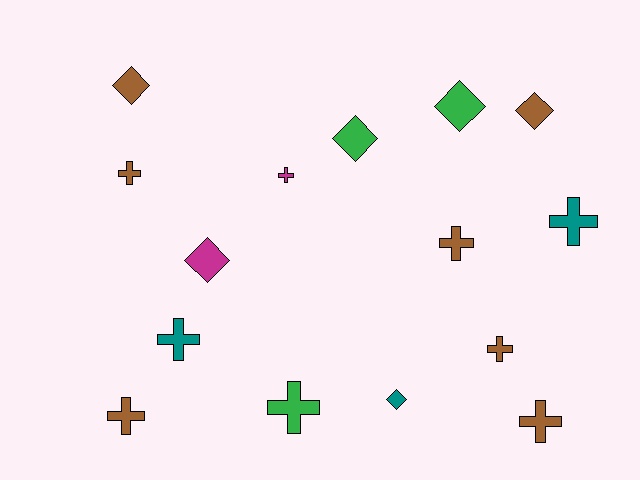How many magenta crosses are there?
There is 1 magenta cross.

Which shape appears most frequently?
Cross, with 9 objects.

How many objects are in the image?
There are 15 objects.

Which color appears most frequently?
Brown, with 7 objects.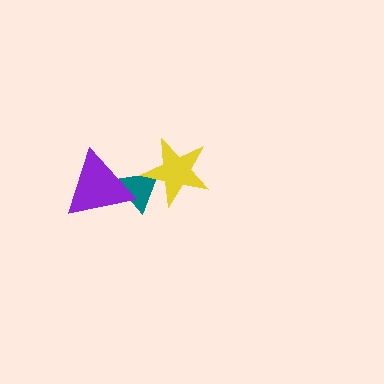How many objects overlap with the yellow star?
1 object overlaps with the yellow star.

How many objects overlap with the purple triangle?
1 object overlaps with the purple triangle.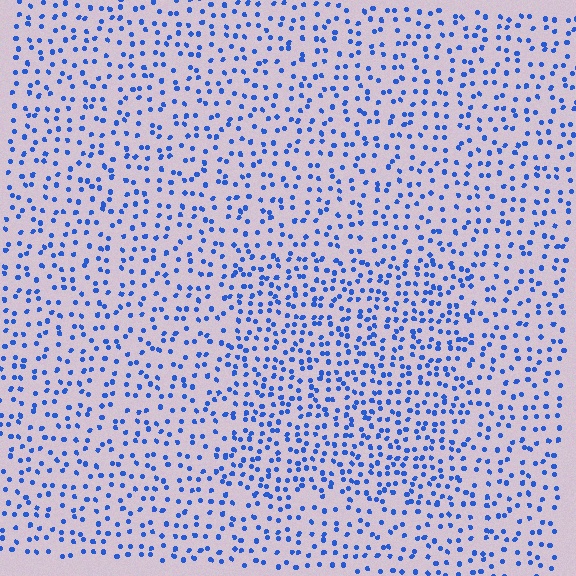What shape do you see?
I see a rectangle.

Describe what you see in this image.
The image contains small blue elements arranged at two different densities. A rectangle-shaped region is visible where the elements are more densely packed than the surrounding area.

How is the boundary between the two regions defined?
The boundary is defined by a change in element density (approximately 1.6x ratio). All elements are the same color, size, and shape.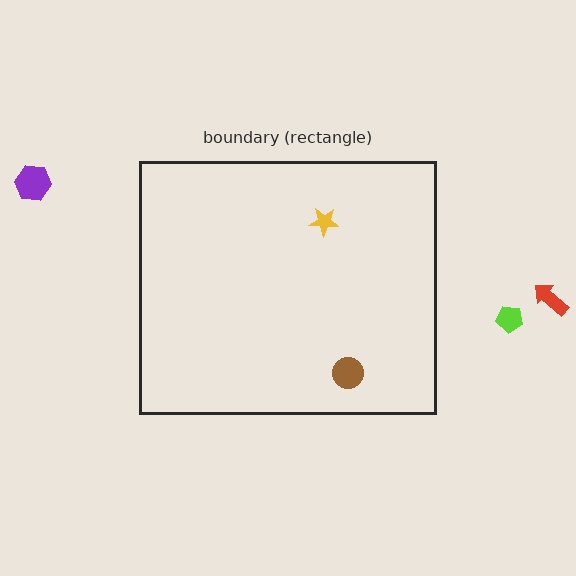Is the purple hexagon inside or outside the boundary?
Outside.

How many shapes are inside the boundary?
2 inside, 3 outside.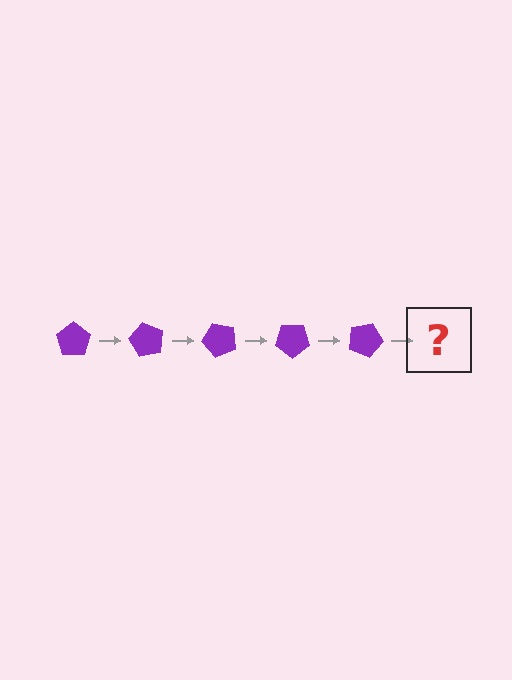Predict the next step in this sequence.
The next step is a purple pentagon rotated 300 degrees.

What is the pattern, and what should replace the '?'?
The pattern is that the pentagon rotates 60 degrees each step. The '?' should be a purple pentagon rotated 300 degrees.